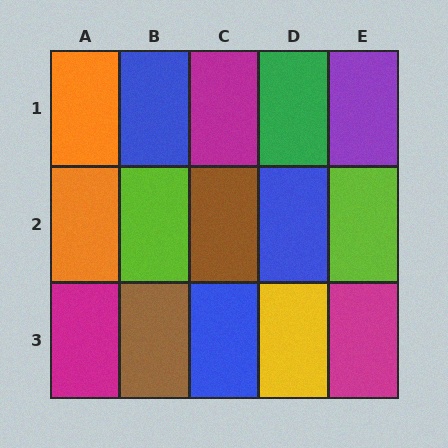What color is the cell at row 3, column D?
Yellow.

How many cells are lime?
2 cells are lime.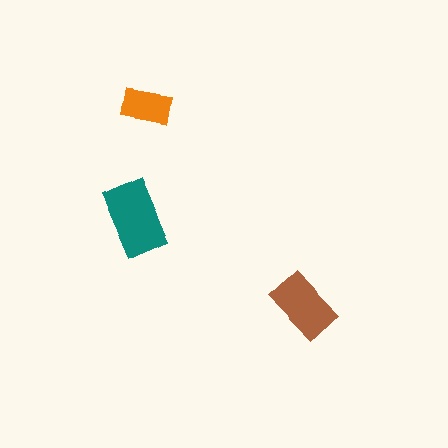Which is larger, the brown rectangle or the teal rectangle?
The teal one.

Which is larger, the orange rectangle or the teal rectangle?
The teal one.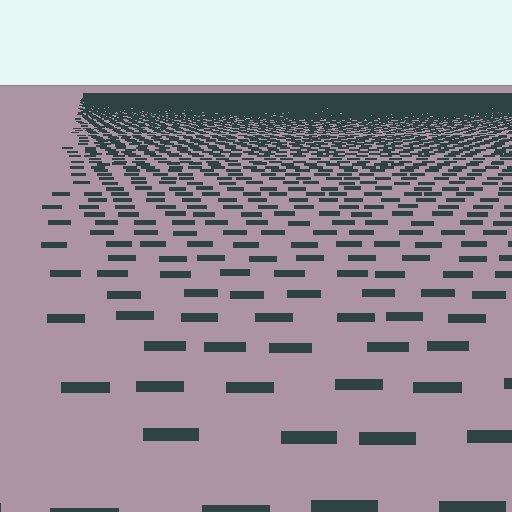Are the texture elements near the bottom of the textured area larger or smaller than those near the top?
Larger. Near the bottom, elements are closer to the viewer and appear at a bigger on-screen size.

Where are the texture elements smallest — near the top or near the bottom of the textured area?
Near the top.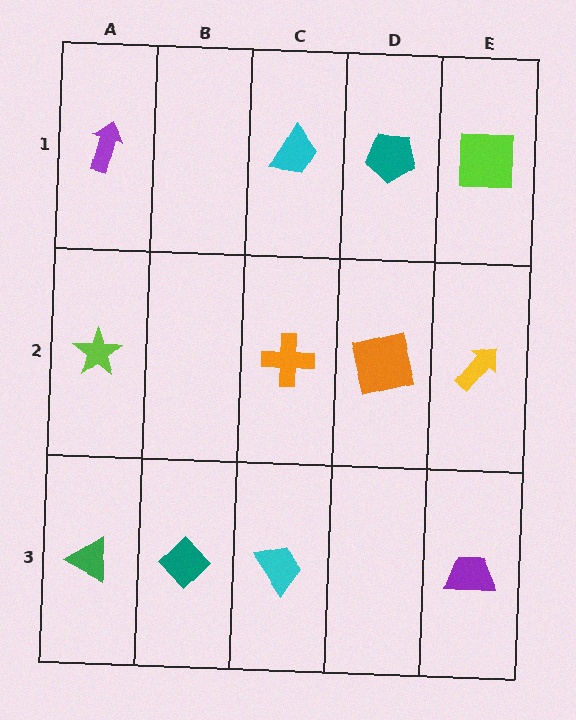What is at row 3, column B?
A teal diamond.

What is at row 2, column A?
A lime star.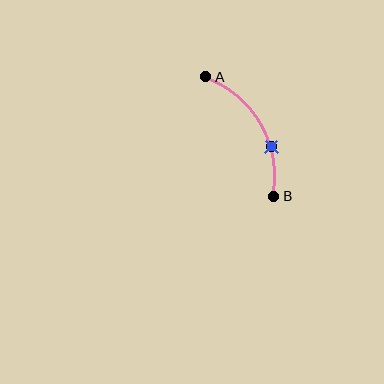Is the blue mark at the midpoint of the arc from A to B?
No. The blue mark lies on the arc but is closer to endpoint B. The arc midpoint would be at the point on the curve equidistant along the arc from both A and B.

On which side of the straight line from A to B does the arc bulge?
The arc bulges to the right of the straight line connecting A and B.